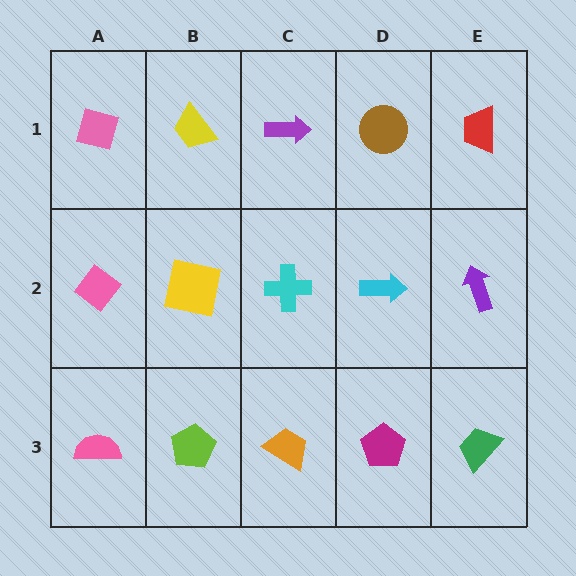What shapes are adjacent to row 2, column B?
A yellow trapezoid (row 1, column B), a lime pentagon (row 3, column B), a pink diamond (row 2, column A), a cyan cross (row 2, column C).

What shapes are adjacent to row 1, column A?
A pink diamond (row 2, column A), a yellow trapezoid (row 1, column B).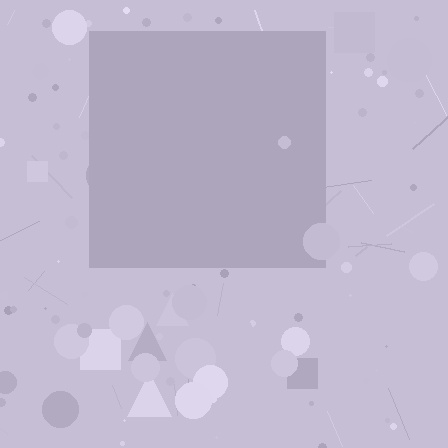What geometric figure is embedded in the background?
A square is embedded in the background.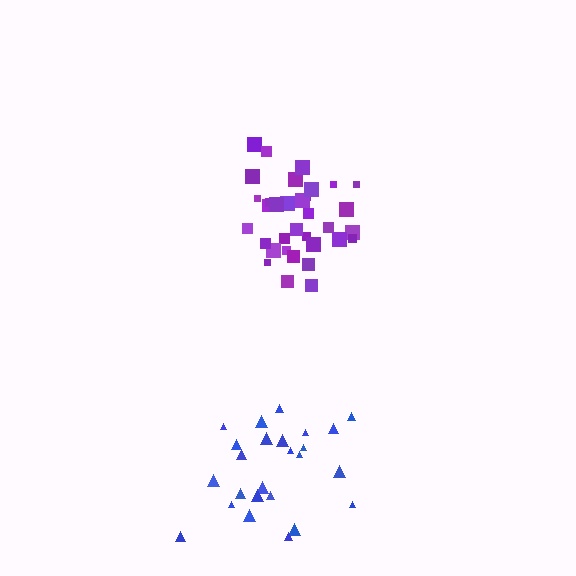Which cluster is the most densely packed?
Purple.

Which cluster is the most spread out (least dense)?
Blue.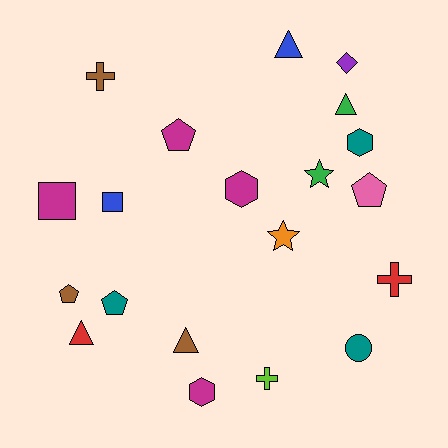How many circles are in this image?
There is 1 circle.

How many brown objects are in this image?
There are 3 brown objects.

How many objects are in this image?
There are 20 objects.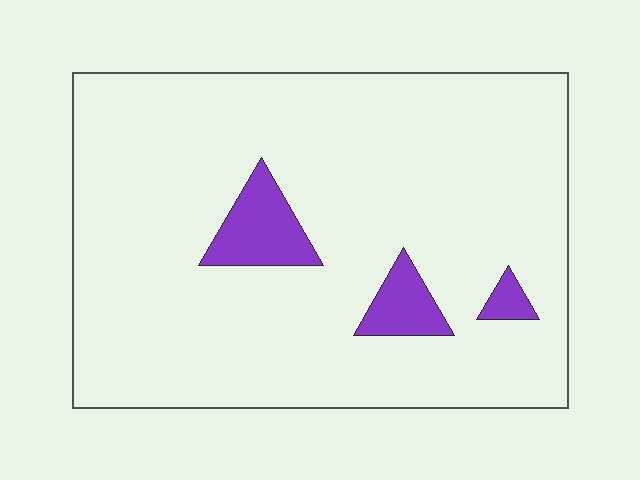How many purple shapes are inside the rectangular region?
3.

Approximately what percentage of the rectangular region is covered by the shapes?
Approximately 10%.